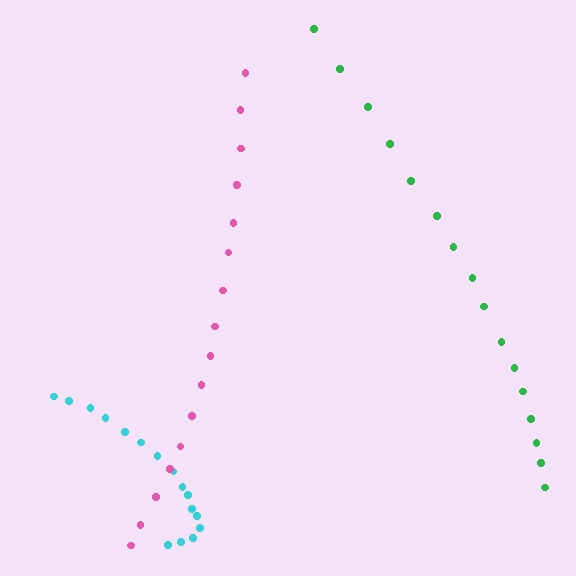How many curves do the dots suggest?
There are 3 distinct paths.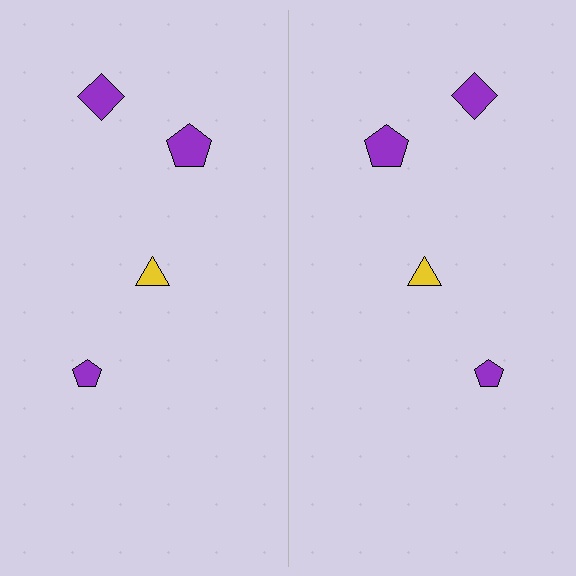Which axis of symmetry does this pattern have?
The pattern has a vertical axis of symmetry running through the center of the image.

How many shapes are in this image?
There are 8 shapes in this image.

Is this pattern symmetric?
Yes, this pattern has bilateral (reflection) symmetry.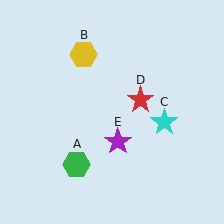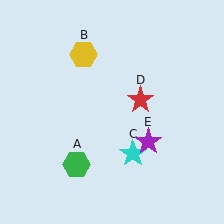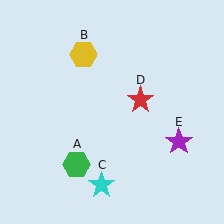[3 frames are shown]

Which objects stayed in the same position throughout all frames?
Green hexagon (object A) and yellow hexagon (object B) and red star (object D) remained stationary.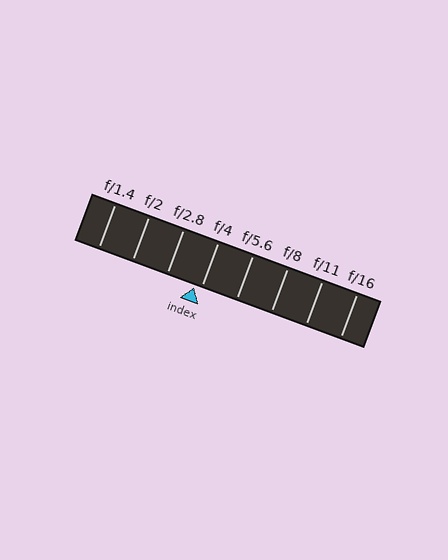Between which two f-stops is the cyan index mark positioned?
The index mark is between f/2.8 and f/4.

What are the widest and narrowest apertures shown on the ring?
The widest aperture shown is f/1.4 and the narrowest is f/16.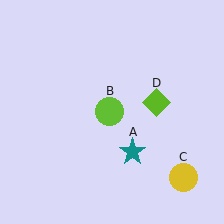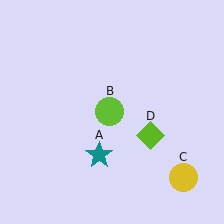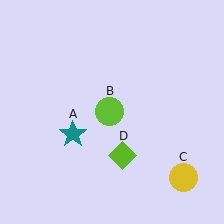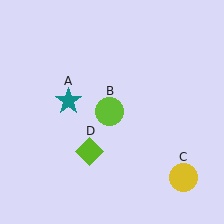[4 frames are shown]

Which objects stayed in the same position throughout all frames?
Lime circle (object B) and yellow circle (object C) remained stationary.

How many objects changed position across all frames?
2 objects changed position: teal star (object A), lime diamond (object D).